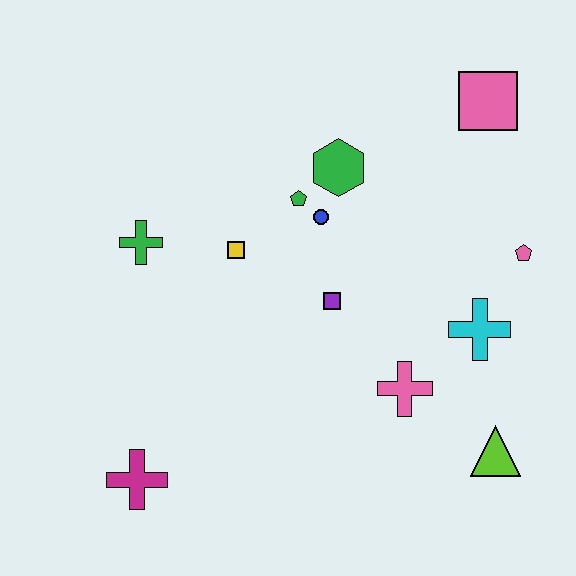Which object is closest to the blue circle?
The green pentagon is closest to the blue circle.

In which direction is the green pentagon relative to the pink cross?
The green pentagon is above the pink cross.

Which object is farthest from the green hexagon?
The magenta cross is farthest from the green hexagon.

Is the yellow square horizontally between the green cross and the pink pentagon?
Yes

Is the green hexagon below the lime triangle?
No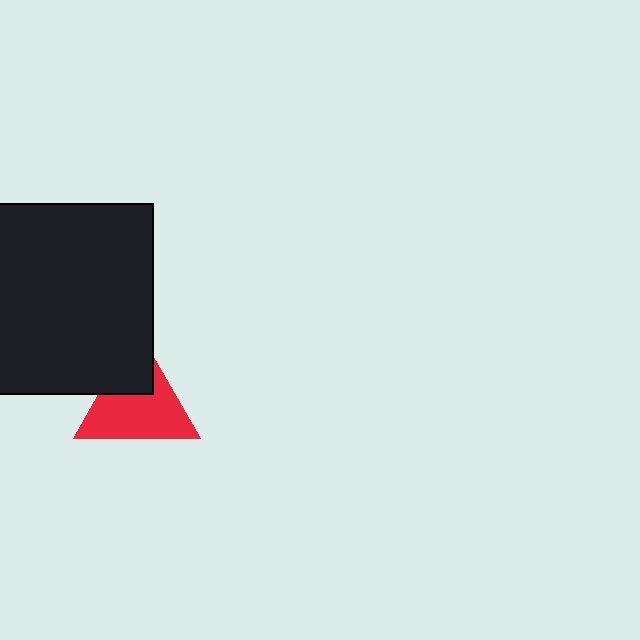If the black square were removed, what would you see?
You would see the complete red triangle.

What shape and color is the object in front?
The object in front is a black square.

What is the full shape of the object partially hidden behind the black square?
The partially hidden object is a red triangle.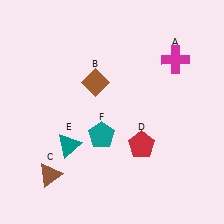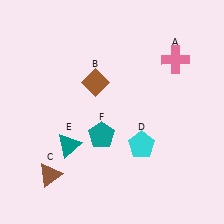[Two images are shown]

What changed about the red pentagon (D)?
In Image 1, D is red. In Image 2, it changed to cyan.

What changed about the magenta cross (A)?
In Image 1, A is magenta. In Image 2, it changed to pink.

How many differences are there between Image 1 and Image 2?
There are 2 differences between the two images.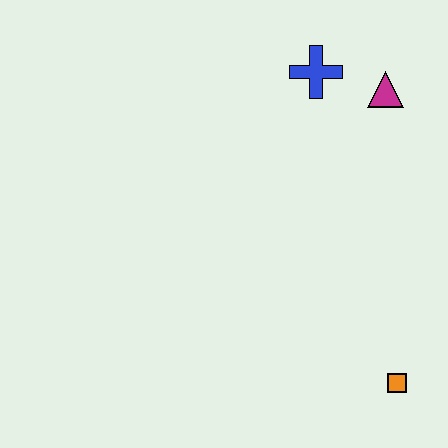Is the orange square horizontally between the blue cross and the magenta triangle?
No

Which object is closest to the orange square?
The magenta triangle is closest to the orange square.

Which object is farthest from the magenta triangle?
The orange square is farthest from the magenta triangle.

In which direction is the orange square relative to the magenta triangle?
The orange square is below the magenta triangle.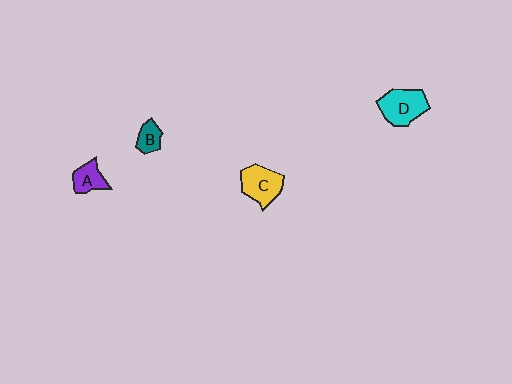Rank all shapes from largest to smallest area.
From largest to smallest: D (cyan), C (yellow), A (purple), B (teal).